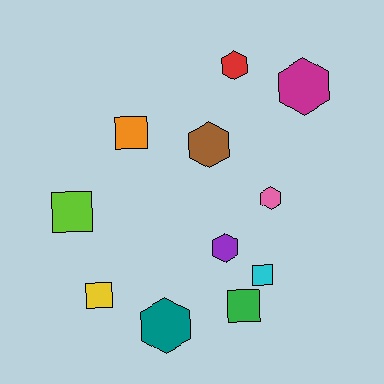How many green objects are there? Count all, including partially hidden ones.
There is 1 green object.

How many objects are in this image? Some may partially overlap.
There are 11 objects.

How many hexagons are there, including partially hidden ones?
There are 6 hexagons.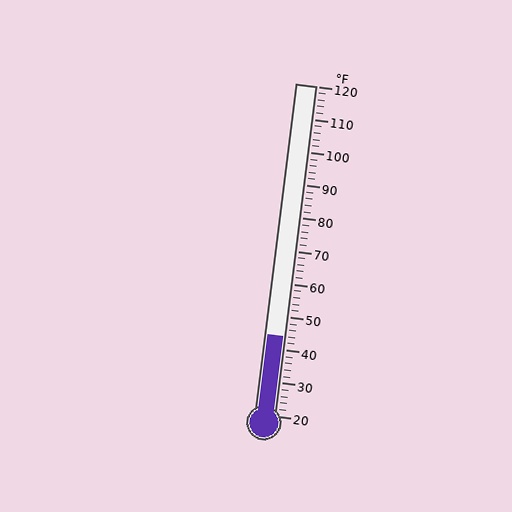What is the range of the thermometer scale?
The thermometer scale ranges from 20°F to 120°F.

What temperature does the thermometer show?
The thermometer shows approximately 44°F.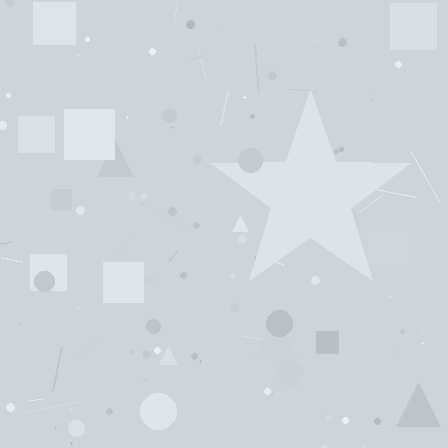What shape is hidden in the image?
A star is hidden in the image.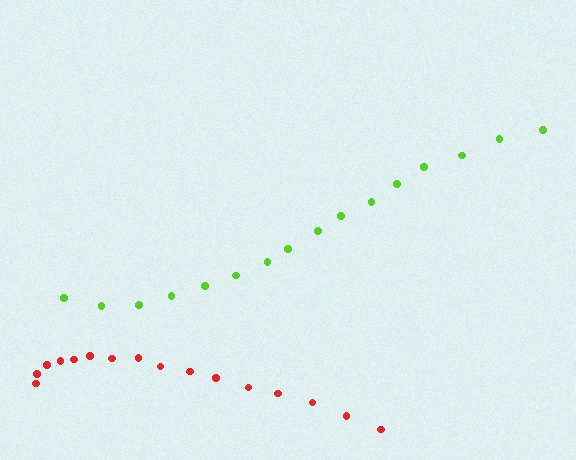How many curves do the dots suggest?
There are 2 distinct paths.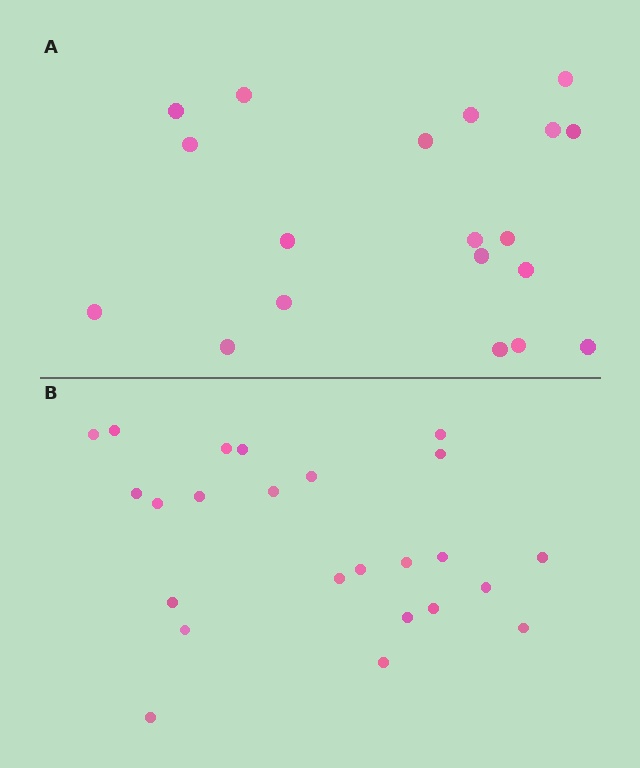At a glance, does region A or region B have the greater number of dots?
Region B (the bottom region) has more dots.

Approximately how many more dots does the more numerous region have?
Region B has about 5 more dots than region A.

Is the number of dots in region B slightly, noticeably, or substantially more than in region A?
Region B has noticeably more, but not dramatically so. The ratio is roughly 1.3 to 1.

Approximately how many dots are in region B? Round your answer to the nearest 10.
About 20 dots. (The exact count is 24, which rounds to 20.)